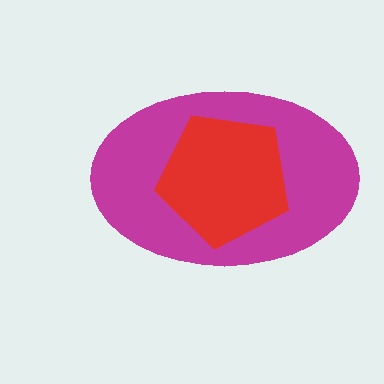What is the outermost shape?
The magenta ellipse.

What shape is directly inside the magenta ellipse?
The red pentagon.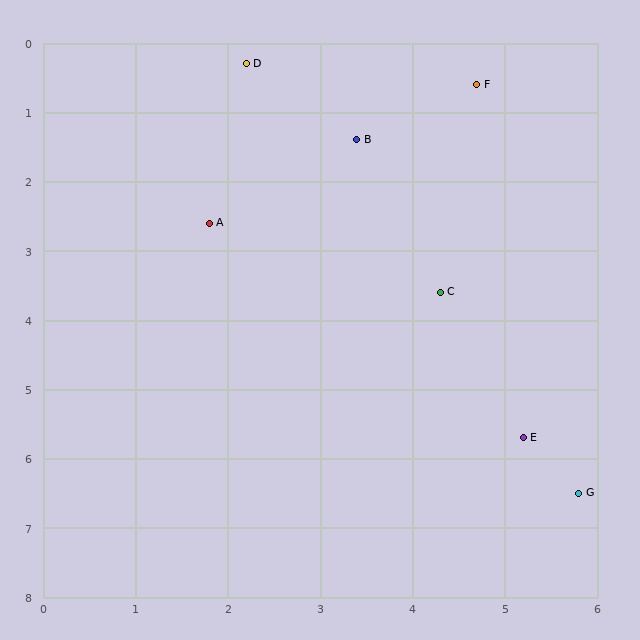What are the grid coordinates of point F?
Point F is at approximately (4.7, 0.6).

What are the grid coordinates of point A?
Point A is at approximately (1.8, 2.6).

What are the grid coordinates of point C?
Point C is at approximately (4.3, 3.6).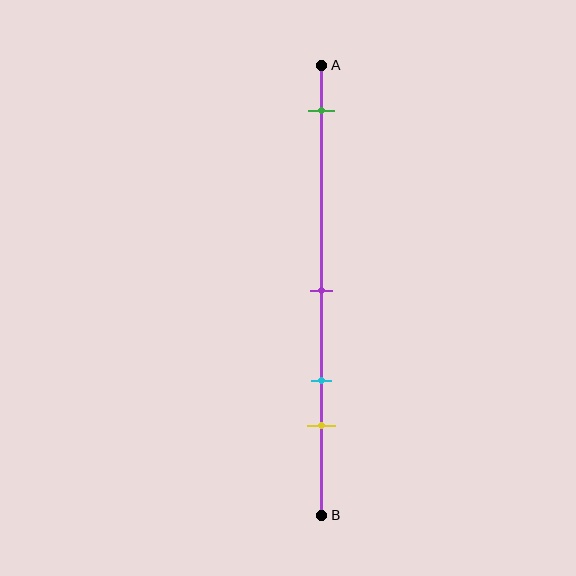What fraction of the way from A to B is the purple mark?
The purple mark is approximately 50% (0.5) of the way from A to B.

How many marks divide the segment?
There are 4 marks dividing the segment.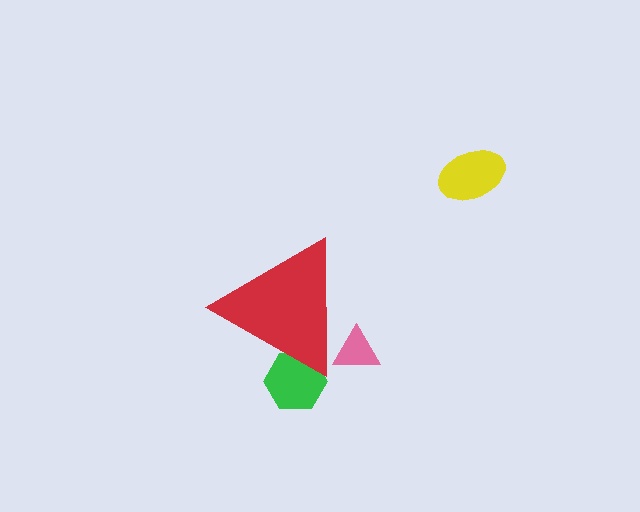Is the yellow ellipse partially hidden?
No, the yellow ellipse is fully visible.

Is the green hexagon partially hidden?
Yes, the green hexagon is partially hidden behind the red triangle.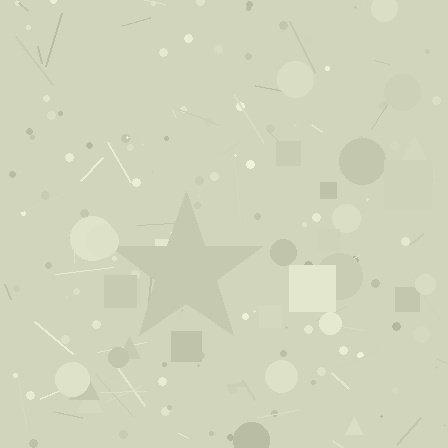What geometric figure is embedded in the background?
A star is embedded in the background.